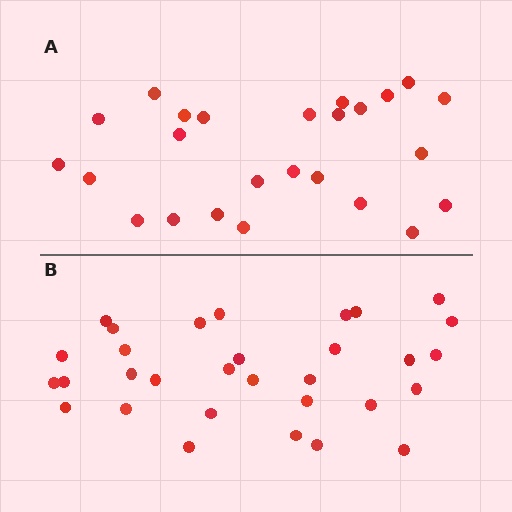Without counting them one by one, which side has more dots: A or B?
Region B (the bottom region) has more dots.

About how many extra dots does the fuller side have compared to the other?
Region B has about 6 more dots than region A.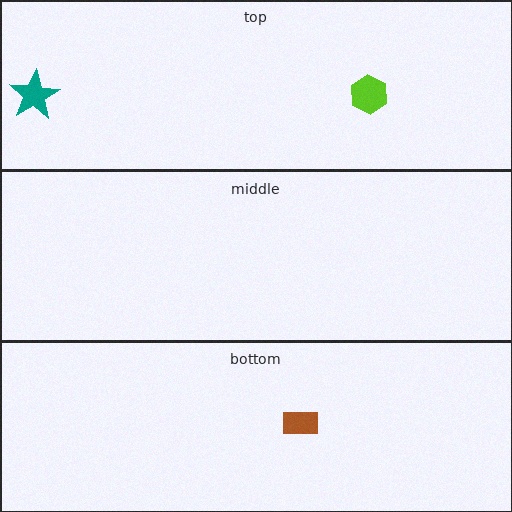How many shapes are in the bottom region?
1.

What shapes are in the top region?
The lime hexagon, the teal star.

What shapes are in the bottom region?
The brown rectangle.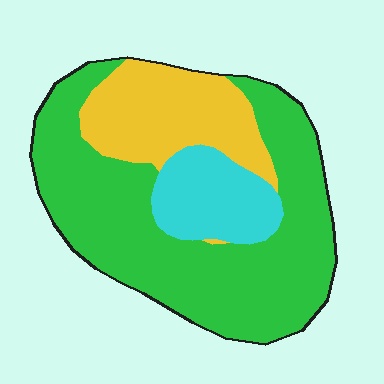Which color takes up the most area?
Green, at roughly 60%.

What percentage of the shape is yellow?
Yellow covers roughly 25% of the shape.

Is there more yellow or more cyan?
Yellow.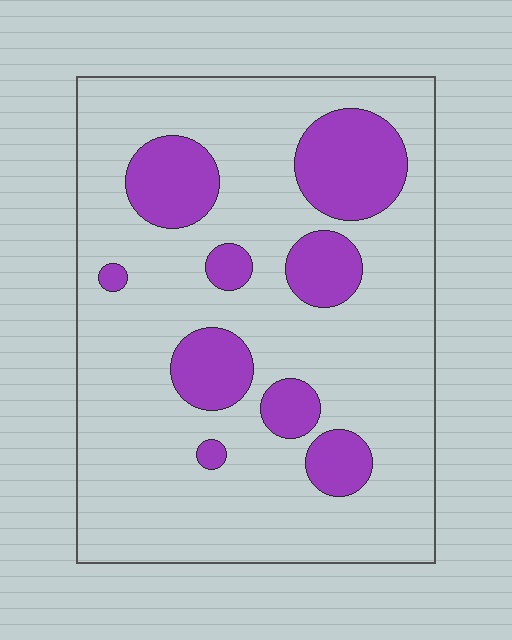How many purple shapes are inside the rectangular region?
9.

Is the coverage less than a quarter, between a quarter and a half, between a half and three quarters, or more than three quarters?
Less than a quarter.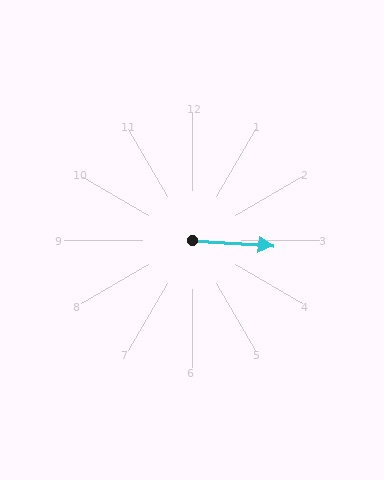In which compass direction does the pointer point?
East.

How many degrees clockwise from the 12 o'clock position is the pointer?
Approximately 94 degrees.